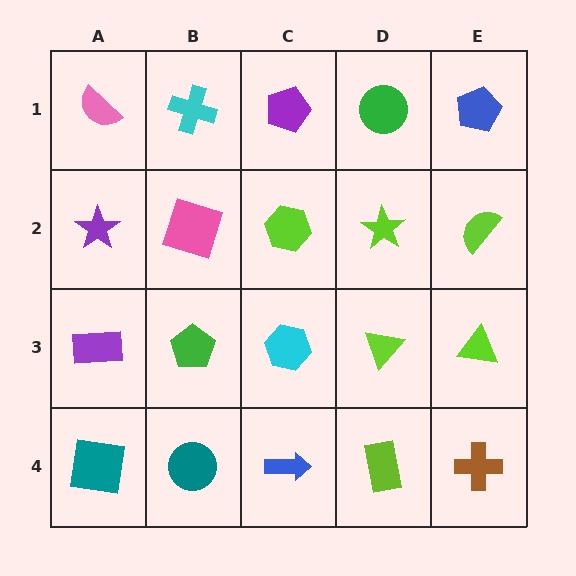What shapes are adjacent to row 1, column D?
A lime star (row 2, column D), a purple pentagon (row 1, column C), a blue pentagon (row 1, column E).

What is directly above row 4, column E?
A lime triangle.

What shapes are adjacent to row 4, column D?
A lime triangle (row 3, column D), a blue arrow (row 4, column C), a brown cross (row 4, column E).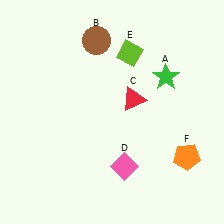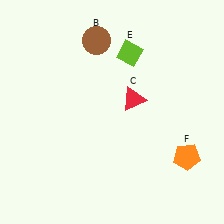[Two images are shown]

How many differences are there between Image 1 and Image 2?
There are 2 differences between the two images.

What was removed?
The green star (A), the pink diamond (D) were removed in Image 2.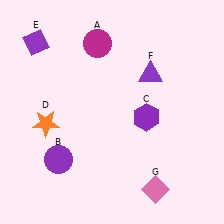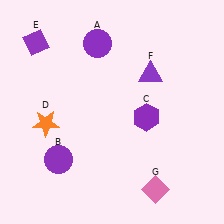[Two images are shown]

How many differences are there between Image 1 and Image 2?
There is 1 difference between the two images.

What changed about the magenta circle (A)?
In Image 1, A is magenta. In Image 2, it changed to purple.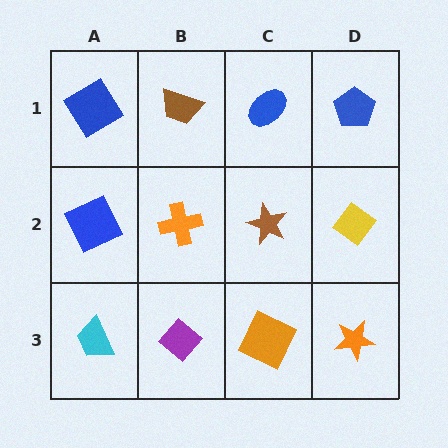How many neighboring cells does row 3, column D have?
2.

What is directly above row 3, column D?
A yellow diamond.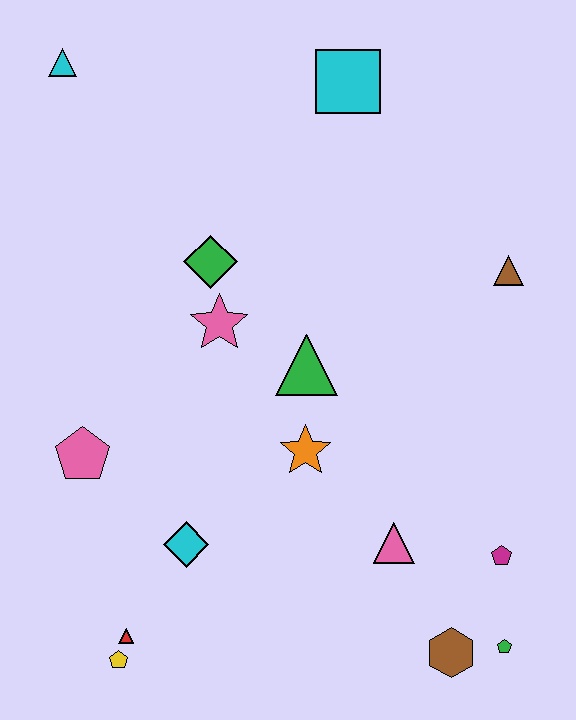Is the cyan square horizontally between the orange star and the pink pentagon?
No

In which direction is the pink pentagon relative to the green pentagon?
The pink pentagon is to the left of the green pentagon.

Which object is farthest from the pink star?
The green pentagon is farthest from the pink star.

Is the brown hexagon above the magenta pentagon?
No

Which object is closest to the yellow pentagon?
The red triangle is closest to the yellow pentagon.